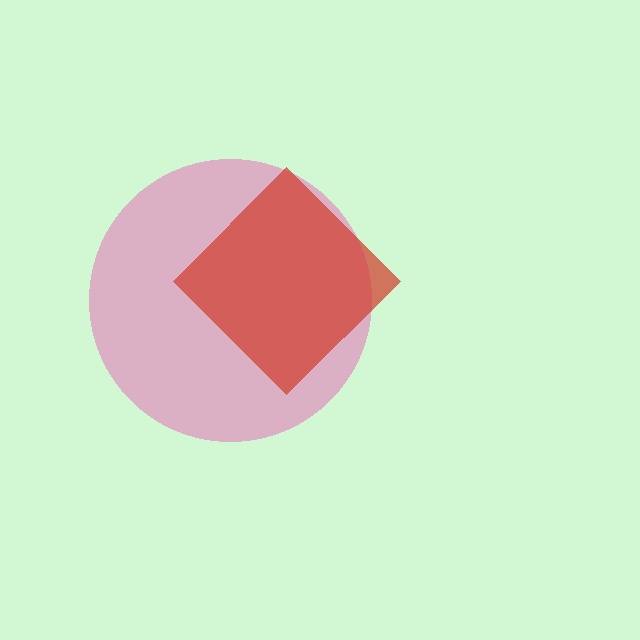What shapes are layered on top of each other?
The layered shapes are: a pink circle, a red diamond.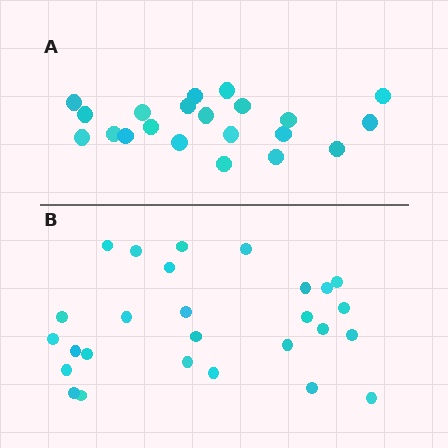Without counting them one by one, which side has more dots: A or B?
Region B (the bottom region) has more dots.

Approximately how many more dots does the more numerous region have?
Region B has about 6 more dots than region A.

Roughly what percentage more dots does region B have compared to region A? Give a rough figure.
About 30% more.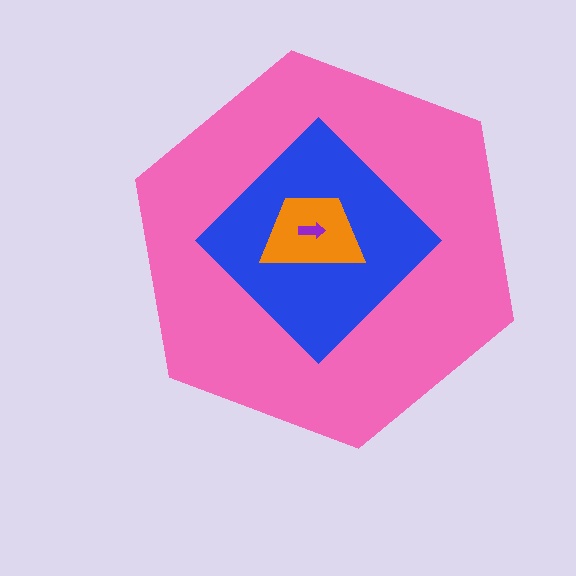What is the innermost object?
The purple arrow.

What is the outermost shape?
The pink hexagon.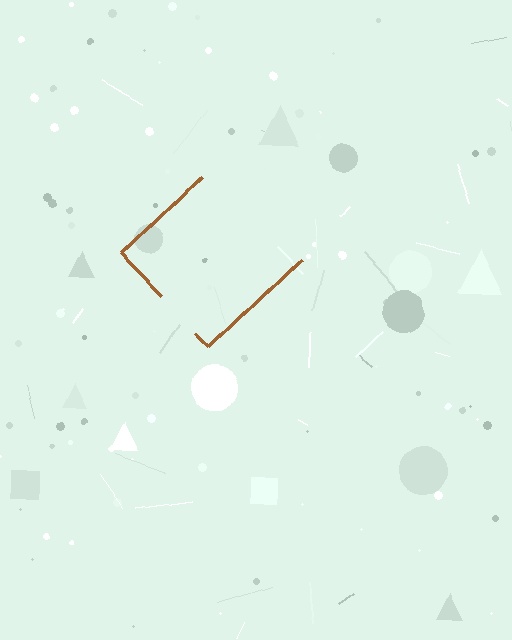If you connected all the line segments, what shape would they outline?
They would outline a diamond.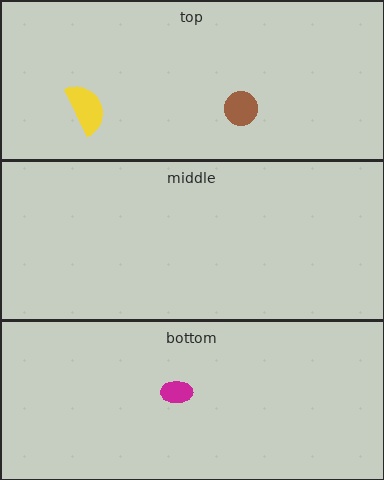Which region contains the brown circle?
The top region.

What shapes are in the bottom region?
The magenta ellipse.